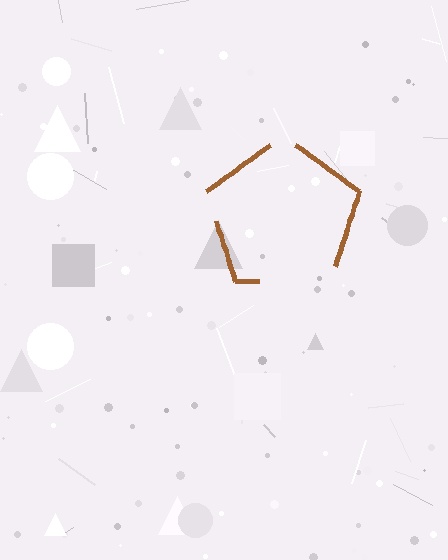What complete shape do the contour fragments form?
The contour fragments form a pentagon.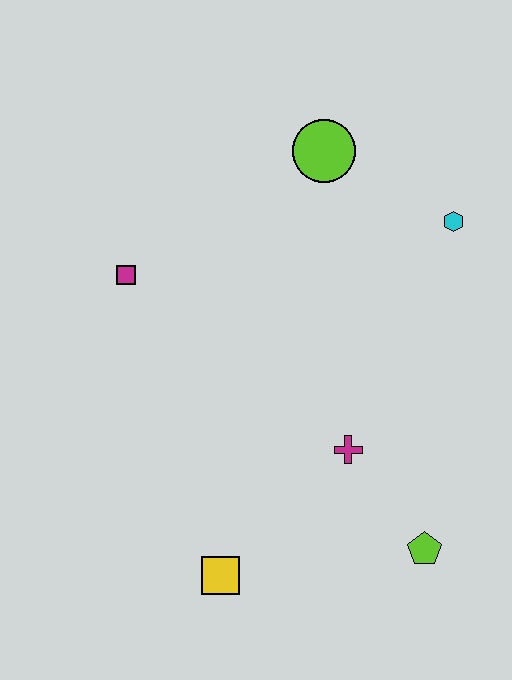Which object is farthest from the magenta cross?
The lime circle is farthest from the magenta cross.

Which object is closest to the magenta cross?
The lime pentagon is closest to the magenta cross.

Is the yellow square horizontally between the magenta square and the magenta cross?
Yes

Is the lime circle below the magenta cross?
No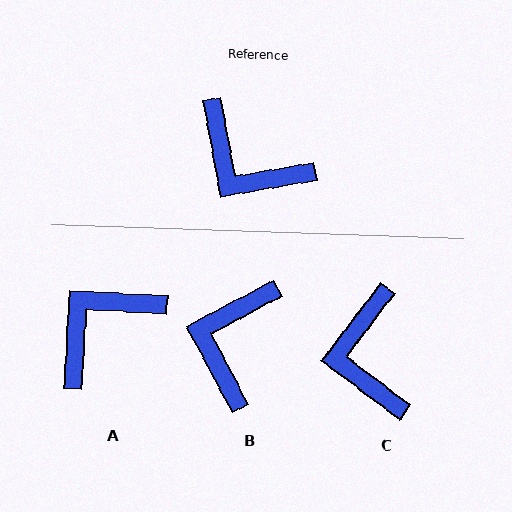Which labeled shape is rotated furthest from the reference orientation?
A, about 103 degrees away.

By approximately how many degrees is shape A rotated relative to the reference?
Approximately 103 degrees clockwise.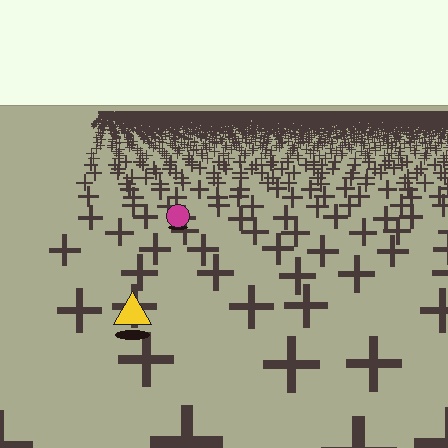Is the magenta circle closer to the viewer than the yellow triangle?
No. The yellow triangle is closer — you can tell from the texture gradient: the ground texture is coarser near it.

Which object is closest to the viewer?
The yellow triangle is closest. The texture marks near it are larger and more spread out.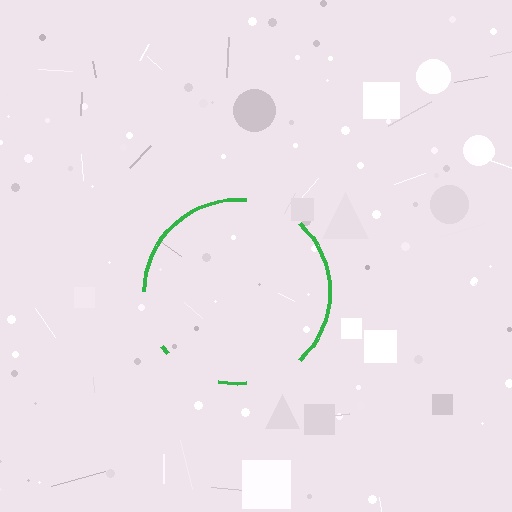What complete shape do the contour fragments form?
The contour fragments form a circle.